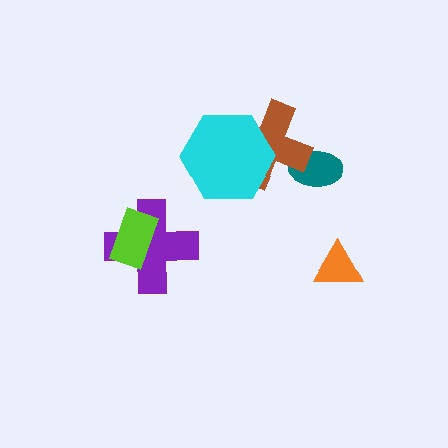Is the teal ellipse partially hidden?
Yes, it is partially covered by another shape.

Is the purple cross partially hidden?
Yes, it is partially covered by another shape.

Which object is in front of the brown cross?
The cyan hexagon is in front of the brown cross.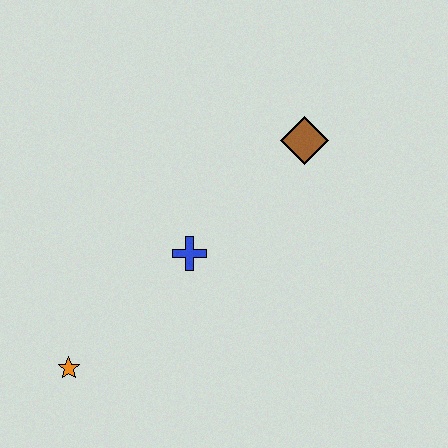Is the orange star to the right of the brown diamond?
No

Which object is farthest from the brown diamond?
The orange star is farthest from the brown diamond.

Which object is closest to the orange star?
The blue cross is closest to the orange star.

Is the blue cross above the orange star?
Yes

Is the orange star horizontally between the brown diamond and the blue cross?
No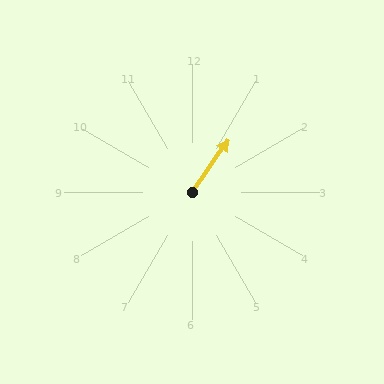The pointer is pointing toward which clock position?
Roughly 1 o'clock.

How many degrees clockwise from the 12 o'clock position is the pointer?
Approximately 35 degrees.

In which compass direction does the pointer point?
Northeast.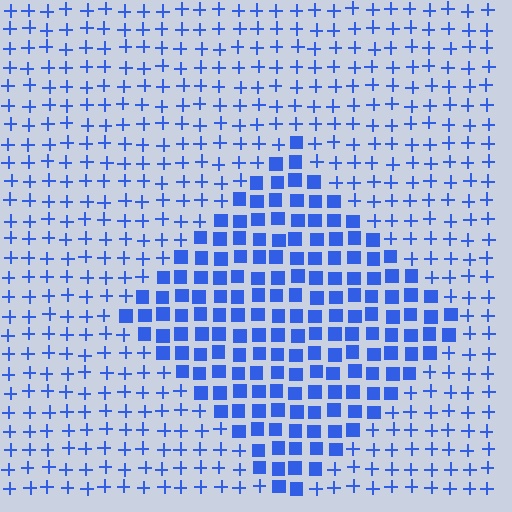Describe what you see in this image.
The image is filled with small blue elements arranged in a uniform grid. A diamond-shaped region contains squares, while the surrounding area contains plus signs. The boundary is defined purely by the change in element shape.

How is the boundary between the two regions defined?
The boundary is defined by a change in element shape: squares inside vs. plus signs outside. All elements share the same color and spacing.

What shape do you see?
I see a diamond.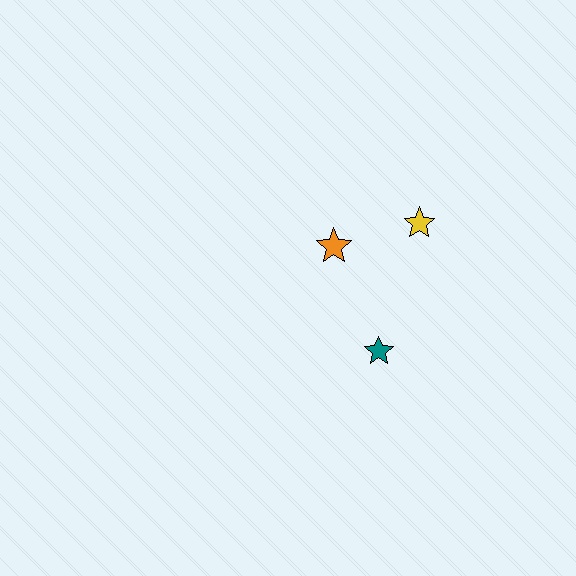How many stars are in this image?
There are 3 stars.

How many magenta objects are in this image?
There are no magenta objects.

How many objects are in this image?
There are 3 objects.